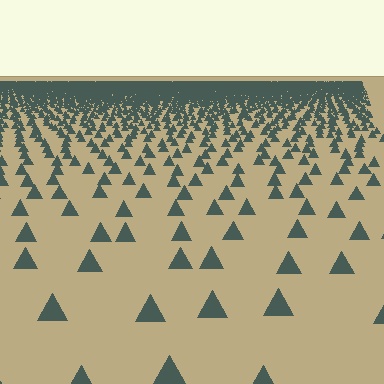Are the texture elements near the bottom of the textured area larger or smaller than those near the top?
Larger. Near the bottom, elements are closer to the viewer and appear at a bigger on-screen size.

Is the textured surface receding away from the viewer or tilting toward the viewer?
The surface is receding away from the viewer. Texture elements get smaller and denser toward the top.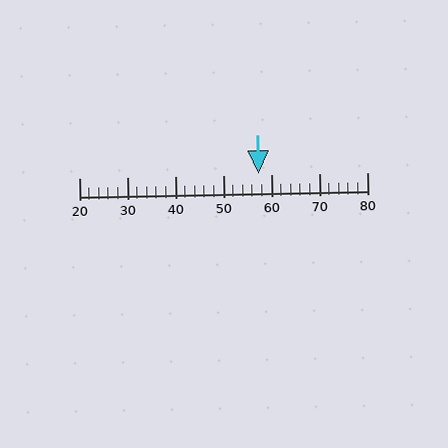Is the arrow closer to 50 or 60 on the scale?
The arrow is closer to 60.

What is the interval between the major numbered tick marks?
The major tick marks are spaced 10 units apart.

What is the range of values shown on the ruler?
The ruler shows values from 20 to 80.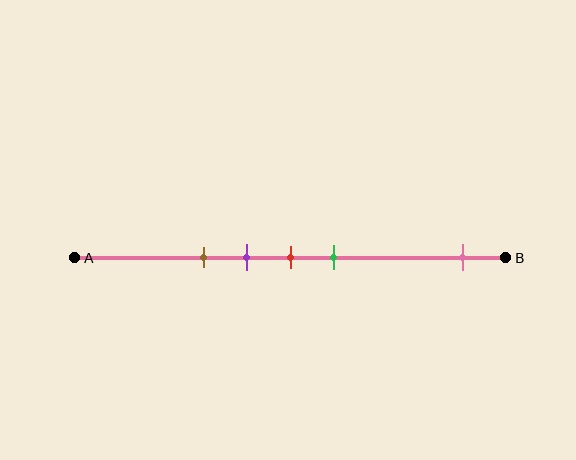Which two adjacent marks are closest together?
The purple and red marks are the closest adjacent pair.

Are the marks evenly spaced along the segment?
No, the marks are not evenly spaced.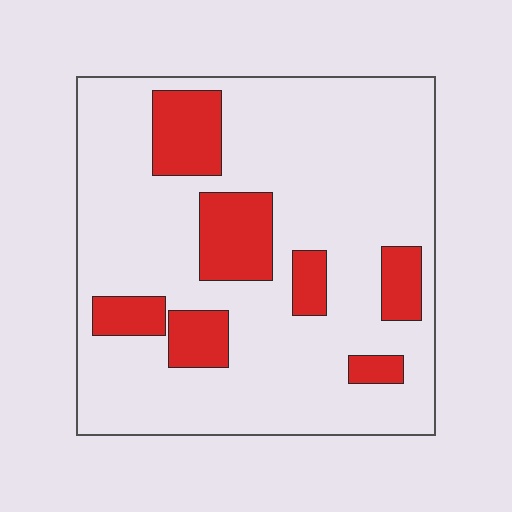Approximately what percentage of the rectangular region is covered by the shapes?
Approximately 20%.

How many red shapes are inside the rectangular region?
7.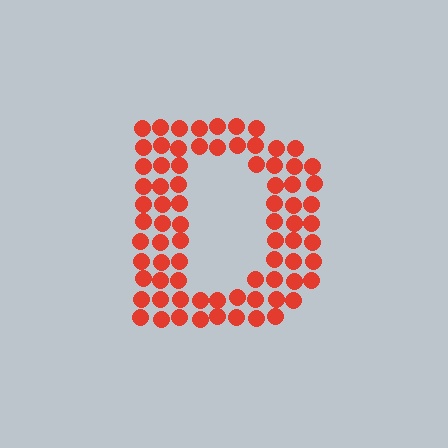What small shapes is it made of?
It is made of small circles.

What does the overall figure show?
The overall figure shows the letter D.